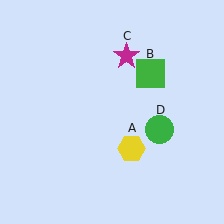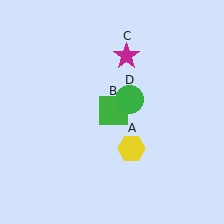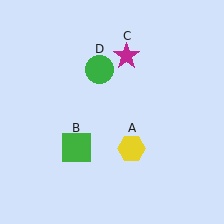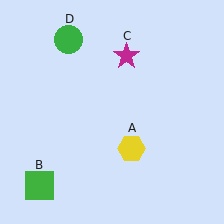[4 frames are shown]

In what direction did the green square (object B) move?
The green square (object B) moved down and to the left.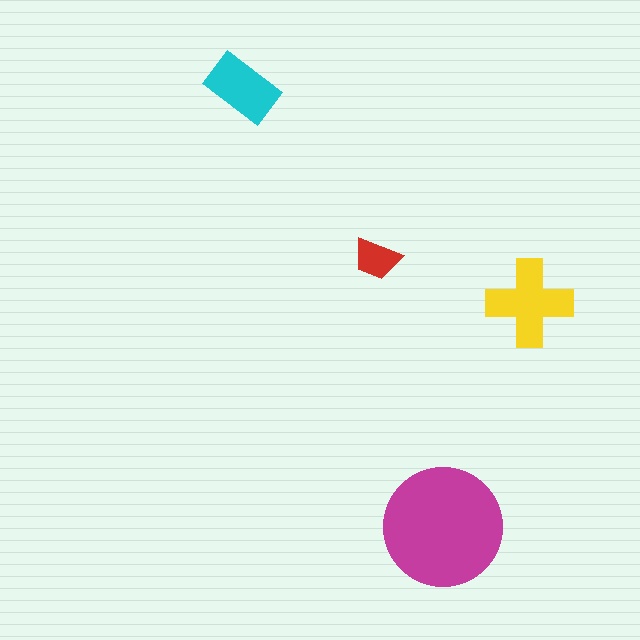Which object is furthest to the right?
The yellow cross is rightmost.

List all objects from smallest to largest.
The red trapezoid, the cyan rectangle, the yellow cross, the magenta circle.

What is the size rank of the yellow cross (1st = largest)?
2nd.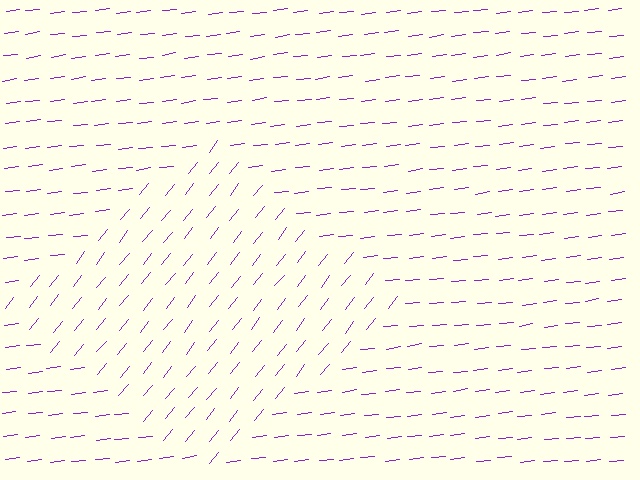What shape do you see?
I see a diamond.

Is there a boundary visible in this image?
Yes, there is a texture boundary formed by a change in line orientation.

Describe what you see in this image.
The image is filled with small purple line segments. A diamond region in the image has lines oriented differently from the surrounding lines, creating a visible texture boundary.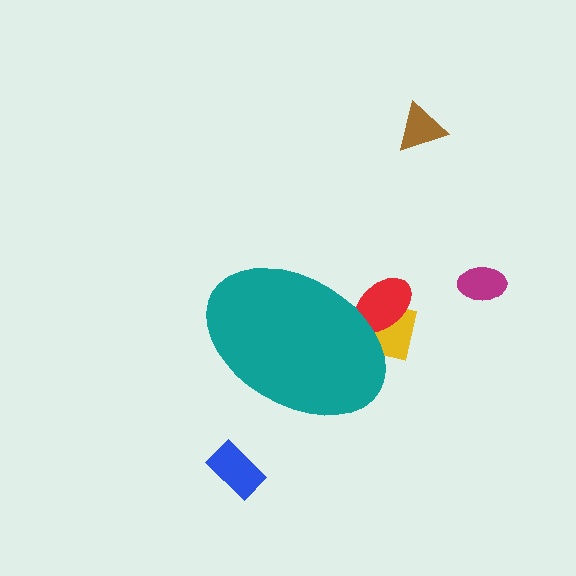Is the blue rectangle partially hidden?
No, the blue rectangle is fully visible.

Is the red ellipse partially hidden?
Yes, the red ellipse is partially hidden behind the teal ellipse.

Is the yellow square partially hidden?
Yes, the yellow square is partially hidden behind the teal ellipse.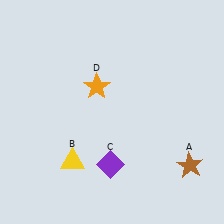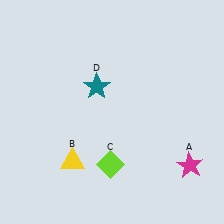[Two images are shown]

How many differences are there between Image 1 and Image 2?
There are 3 differences between the two images.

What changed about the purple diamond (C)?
In Image 1, C is purple. In Image 2, it changed to lime.